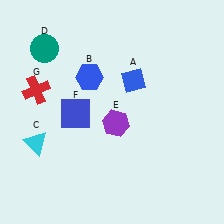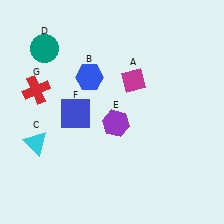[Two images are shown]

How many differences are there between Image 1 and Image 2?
There is 1 difference between the two images.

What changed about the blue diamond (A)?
In Image 1, A is blue. In Image 2, it changed to magenta.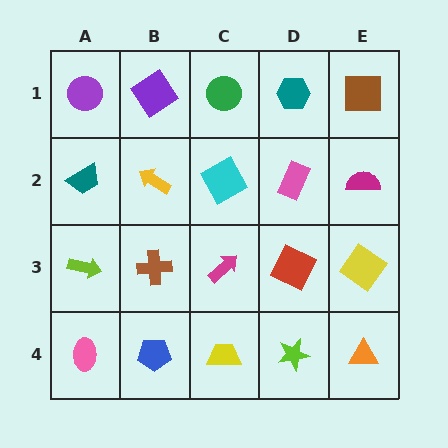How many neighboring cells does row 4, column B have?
3.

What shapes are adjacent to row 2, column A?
A purple circle (row 1, column A), a lime arrow (row 3, column A), a yellow arrow (row 2, column B).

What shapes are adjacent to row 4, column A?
A lime arrow (row 3, column A), a blue pentagon (row 4, column B).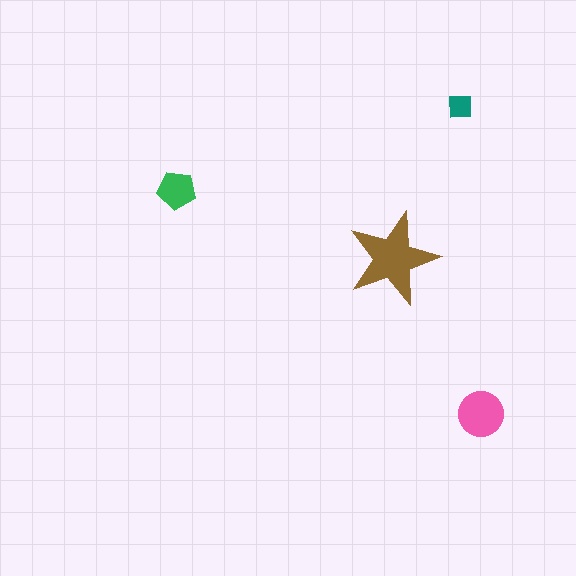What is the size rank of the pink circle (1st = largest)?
2nd.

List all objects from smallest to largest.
The teal square, the green pentagon, the pink circle, the brown star.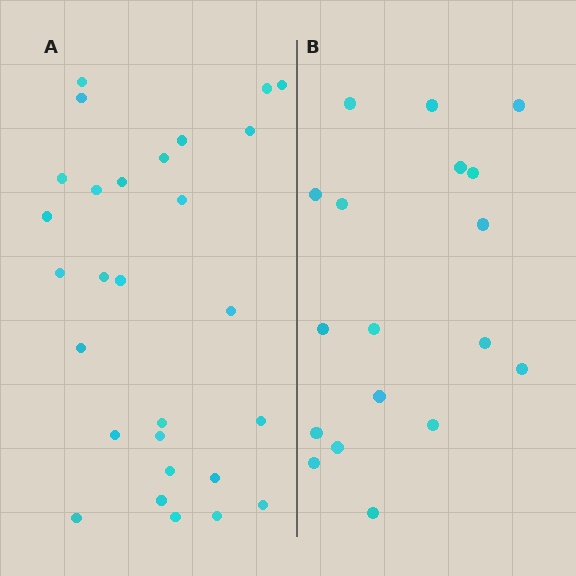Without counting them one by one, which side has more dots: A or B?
Region A (the left region) has more dots.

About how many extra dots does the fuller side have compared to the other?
Region A has roughly 10 or so more dots than region B.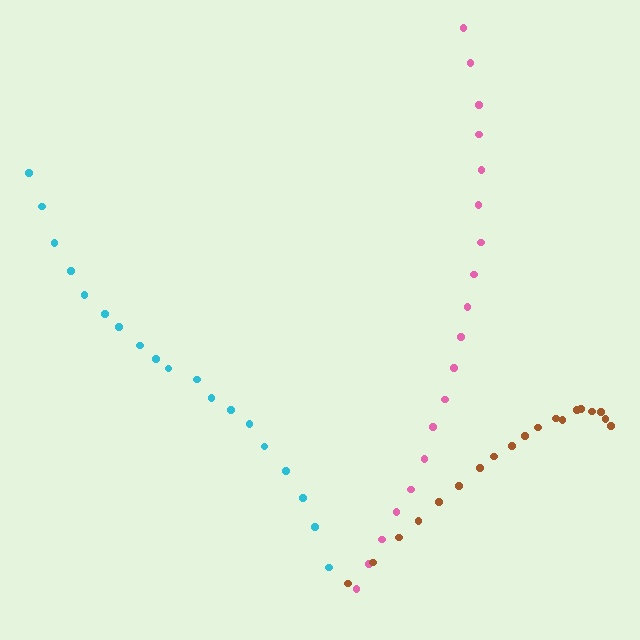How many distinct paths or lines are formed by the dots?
There are 3 distinct paths.